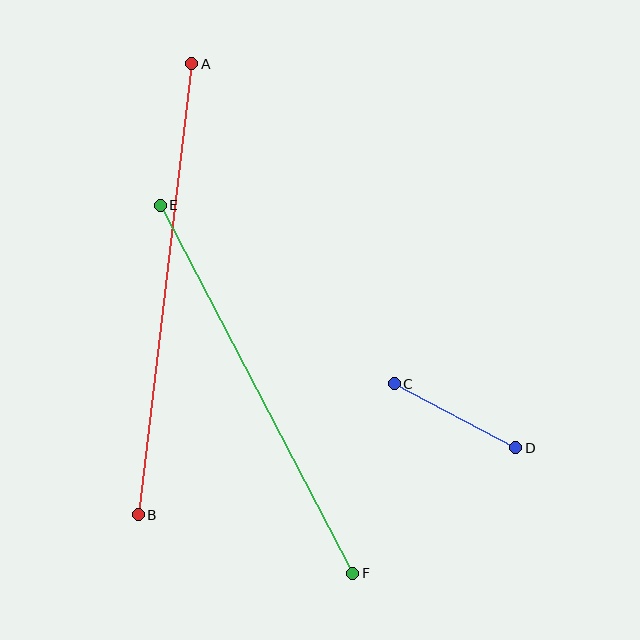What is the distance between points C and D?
The distance is approximately 138 pixels.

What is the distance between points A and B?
The distance is approximately 455 pixels.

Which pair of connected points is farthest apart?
Points A and B are farthest apart.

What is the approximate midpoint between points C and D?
The midpoint is at approximately (455, 416) pixels.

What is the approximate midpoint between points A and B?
The midpoint is at approximately (165, 289) pixels.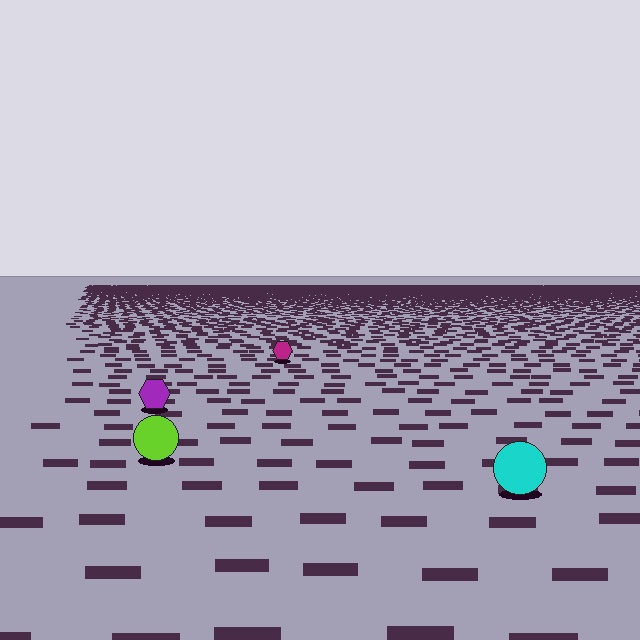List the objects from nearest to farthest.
From nearest to farthest: the cyan circle, the lime circle, the purple hexagon, the magenta hexagon.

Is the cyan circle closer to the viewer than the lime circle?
Yes. The cyan circle is closer — you can tell from the texture gradient: the ground texture is coarser near it.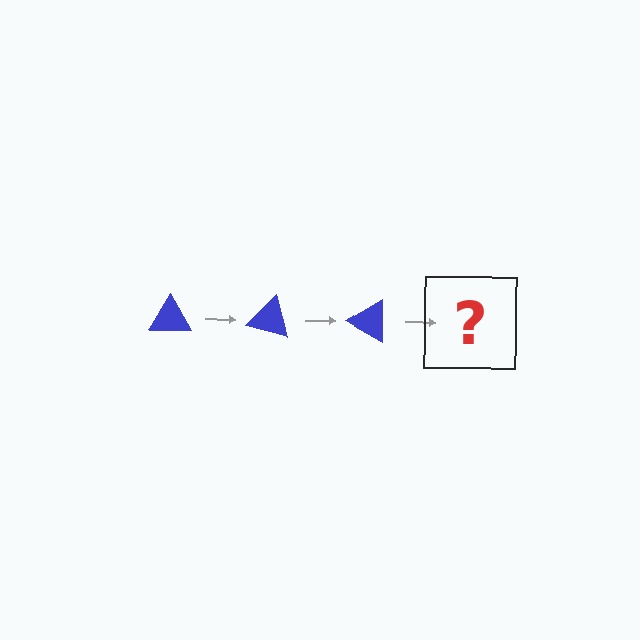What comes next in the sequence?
The next element should be a blue triangle rotated 45 degrees.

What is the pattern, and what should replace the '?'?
The pattern is that the triangle rotates 15 degrees each step. The '?' should be a blue triangle rotated 45 degrees.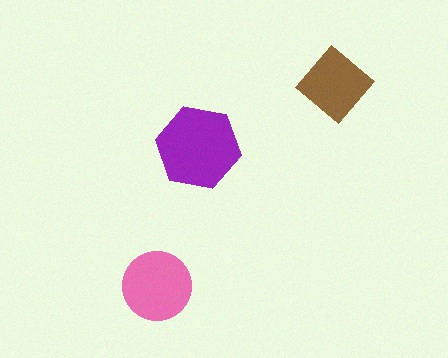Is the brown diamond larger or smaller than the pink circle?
Smaller.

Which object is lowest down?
The pink circle is bottommost.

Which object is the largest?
The purple hexagon.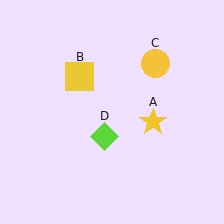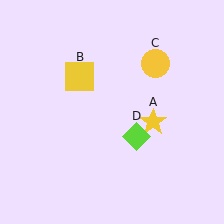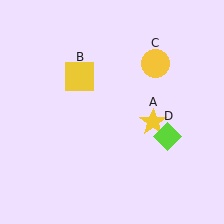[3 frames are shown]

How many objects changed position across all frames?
1 object changed position: lime diamond (object D).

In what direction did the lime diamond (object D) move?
The lime diamond (object D) moved right.